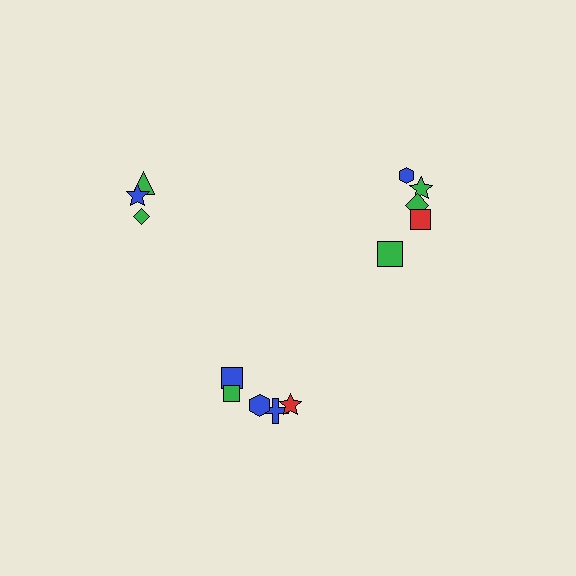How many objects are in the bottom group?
There are 5 objects.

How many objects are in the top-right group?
There are 5 objects.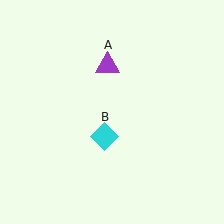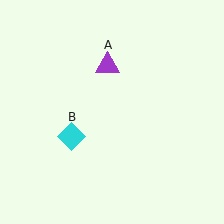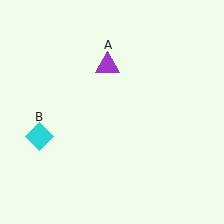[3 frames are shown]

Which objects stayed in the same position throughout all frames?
Purple triangle (object A) remained stationary.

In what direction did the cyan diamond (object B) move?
The cyan diamond (object B) moved left.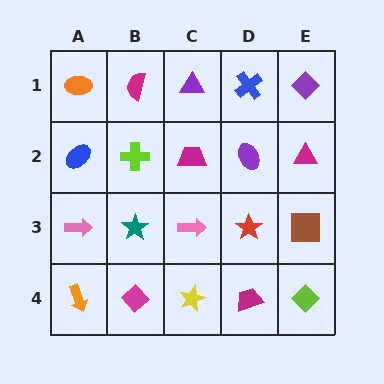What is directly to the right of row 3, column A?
A teal star.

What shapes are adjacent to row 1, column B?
A lime cross (row 2, column B), an orange ellipse (row 1, column A), a purple triangle (row 1, column C).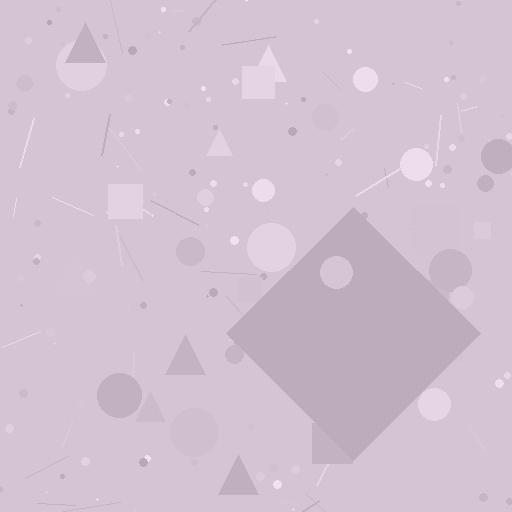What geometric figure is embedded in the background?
A diamond is embedded in the background.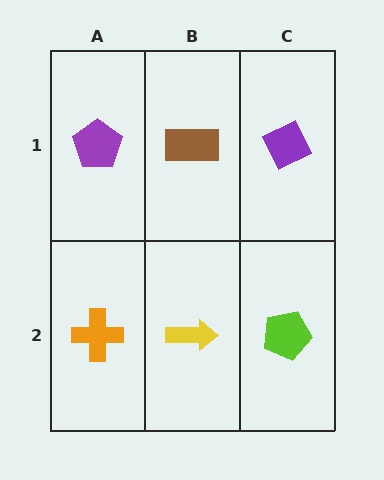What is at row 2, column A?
An orange cross.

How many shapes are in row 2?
3 shapes.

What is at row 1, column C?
A purple diamond.